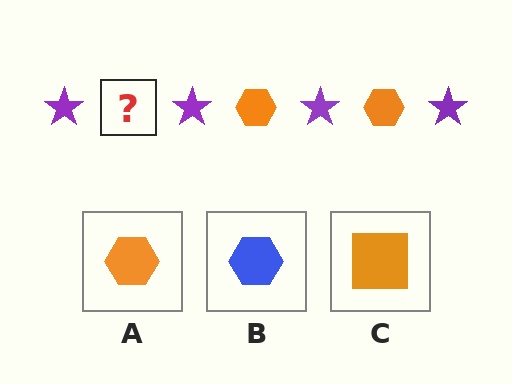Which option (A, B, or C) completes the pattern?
A.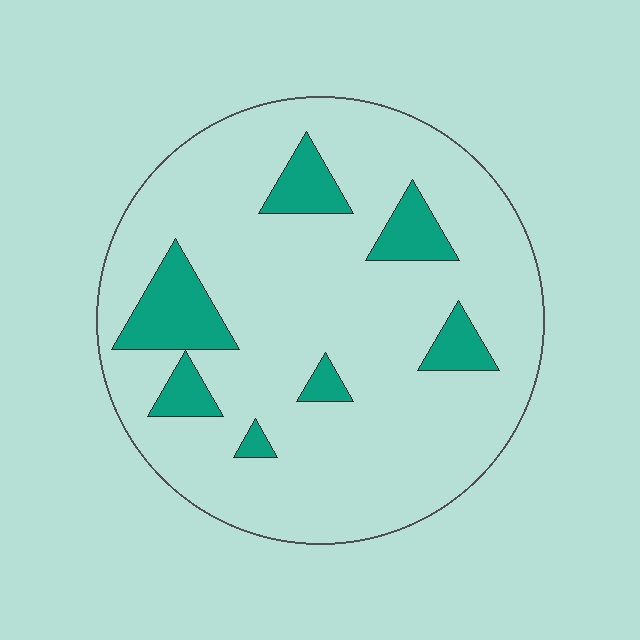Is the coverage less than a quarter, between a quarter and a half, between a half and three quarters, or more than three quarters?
Less than a quarter.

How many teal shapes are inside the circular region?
7.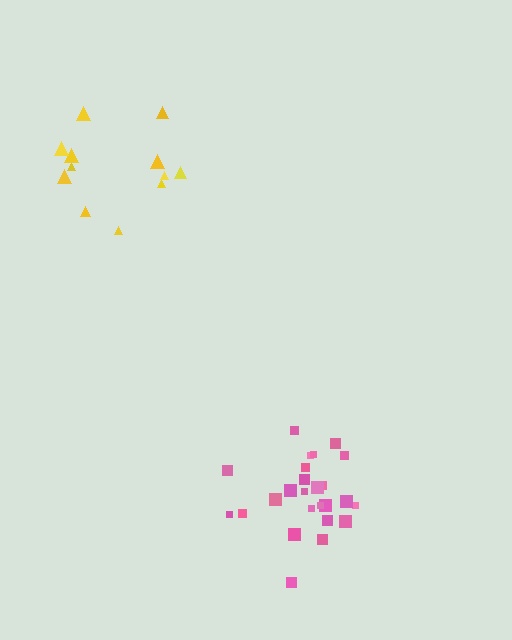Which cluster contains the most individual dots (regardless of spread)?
Pink (25).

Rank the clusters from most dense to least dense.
pink, yellow.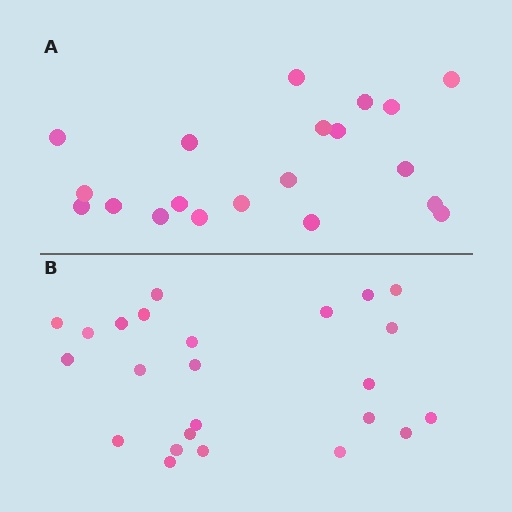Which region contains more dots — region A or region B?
Region B (the bottom region) has more dots.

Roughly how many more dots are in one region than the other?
Region B has about 4 more dots than region A.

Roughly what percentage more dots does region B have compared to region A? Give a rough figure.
About 20% more.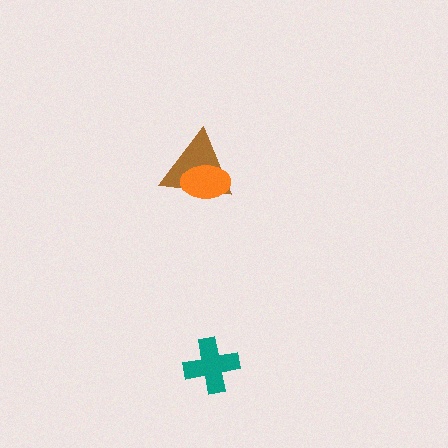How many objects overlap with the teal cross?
0 objects overlap with the teal cross.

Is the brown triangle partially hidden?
Yes, it is partially covered by another shape.